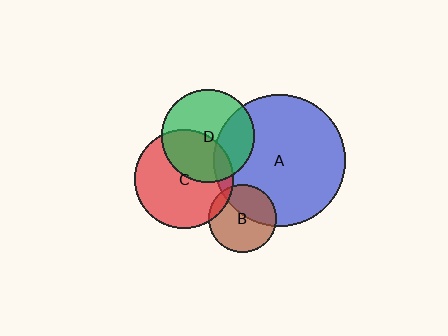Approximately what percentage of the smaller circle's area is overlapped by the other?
Approximately 30%.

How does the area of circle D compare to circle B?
Approximately 1.9 times.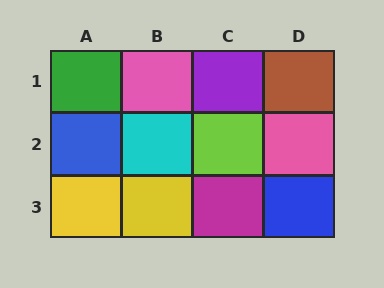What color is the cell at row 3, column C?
Magenta.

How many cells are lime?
1 cell is lime.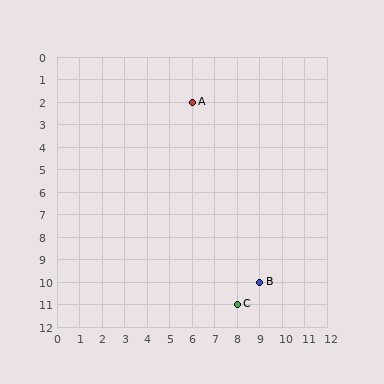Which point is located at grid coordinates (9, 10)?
Point B is at (9, 10).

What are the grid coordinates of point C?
Point C is at grid coordinates (8, 11).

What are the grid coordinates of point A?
Point A is at grid coordinates (6, 2).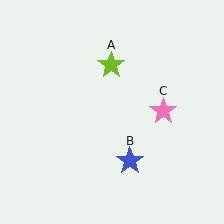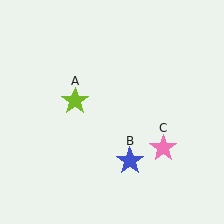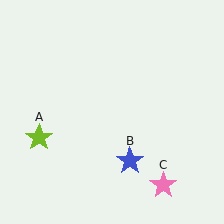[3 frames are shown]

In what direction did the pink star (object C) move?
The pink star (object C) moved down.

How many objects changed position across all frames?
2 objects changed position: lime star (object A), pink star (object C).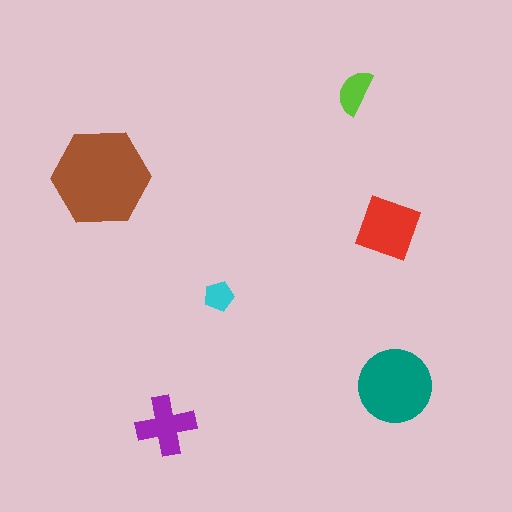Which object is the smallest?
The cyan pentagon.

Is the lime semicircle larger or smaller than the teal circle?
Smaller.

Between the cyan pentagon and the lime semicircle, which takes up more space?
The lime semicircle.